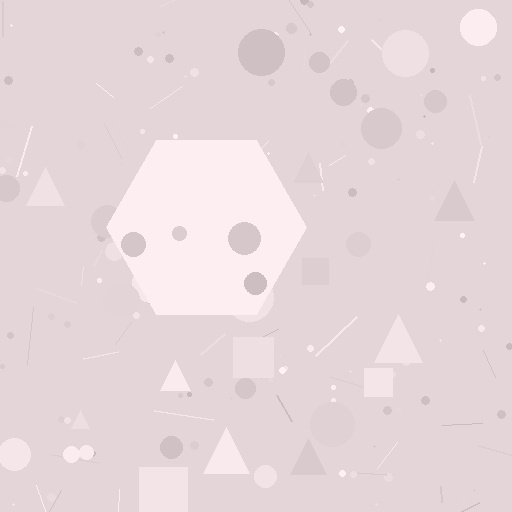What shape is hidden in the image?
A hexagon is hidden in the image.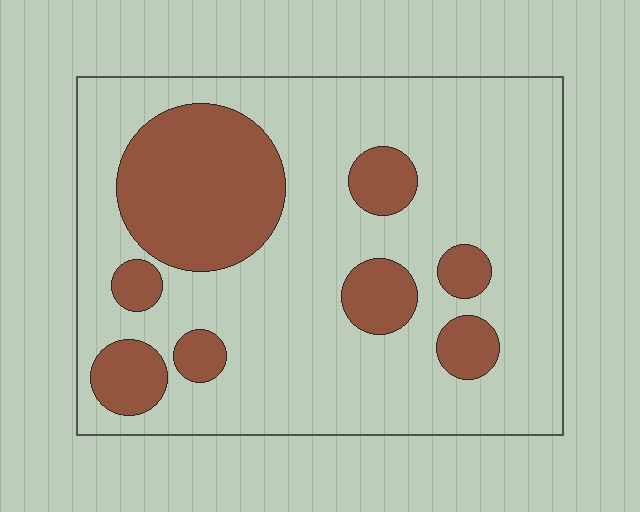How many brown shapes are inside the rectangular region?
8.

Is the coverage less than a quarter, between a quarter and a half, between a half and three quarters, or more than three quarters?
Between a quarter and a half.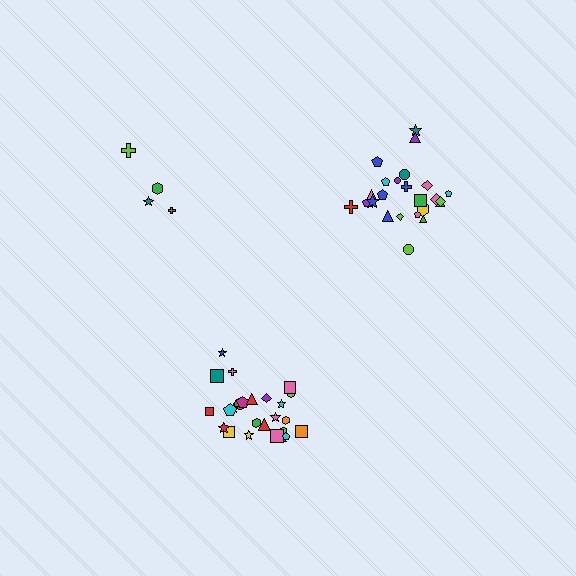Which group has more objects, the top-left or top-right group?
The top-right group.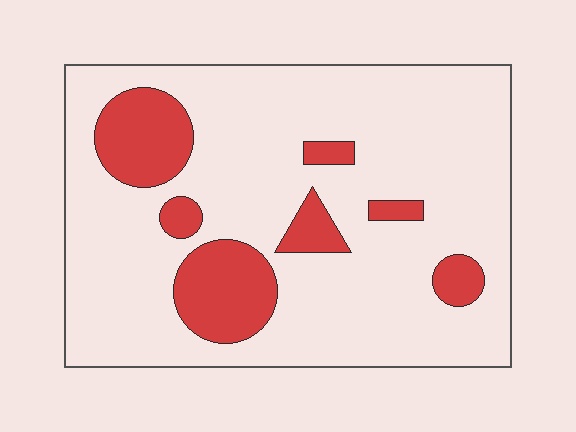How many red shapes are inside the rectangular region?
7.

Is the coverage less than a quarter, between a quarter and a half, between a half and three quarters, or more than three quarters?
Less than a quarter.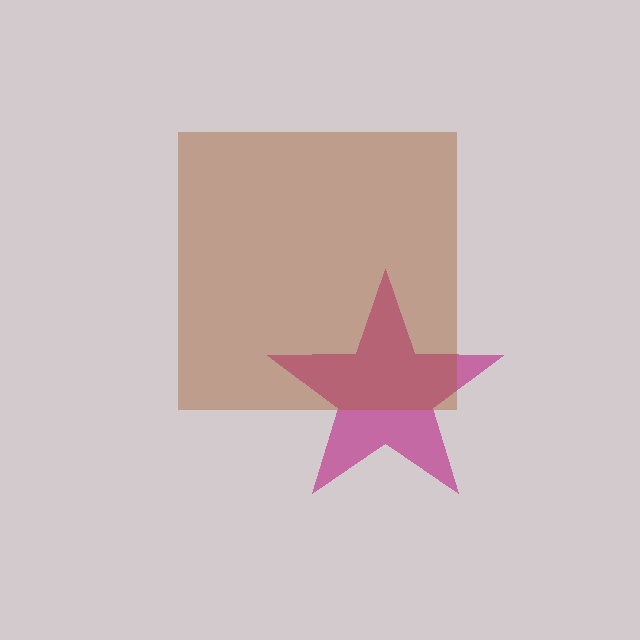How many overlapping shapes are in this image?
There are 2 overlapping shapes in the image.